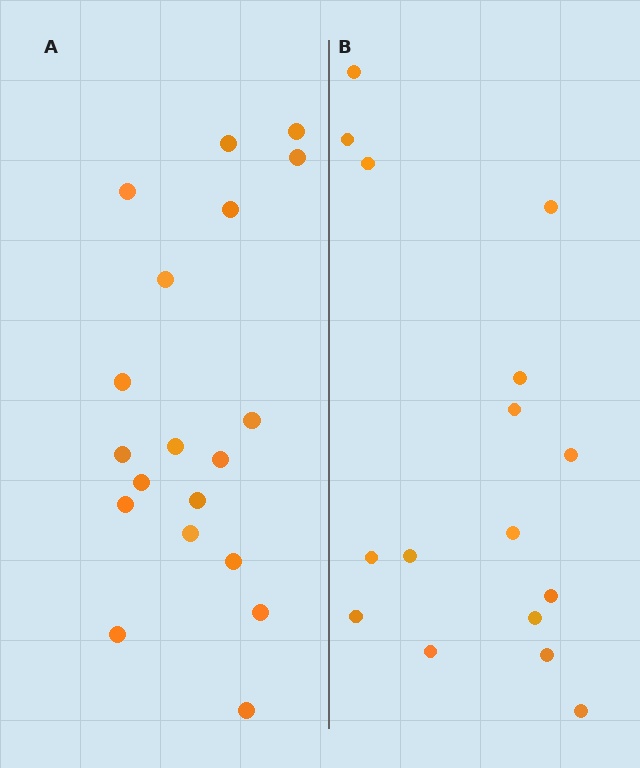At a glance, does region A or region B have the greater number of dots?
Region A (the left region) has more dots.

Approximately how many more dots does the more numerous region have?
Region A has just a few more — roughly 2 or 3 more dots than region B.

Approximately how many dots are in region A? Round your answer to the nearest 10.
About 20 dots. (The exact count is 19, which rounds to 20.)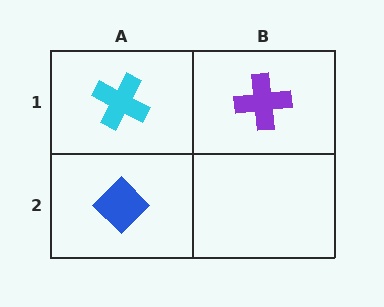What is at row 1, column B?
A purple cross.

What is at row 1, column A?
A cyan cross.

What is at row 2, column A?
A blue diamond.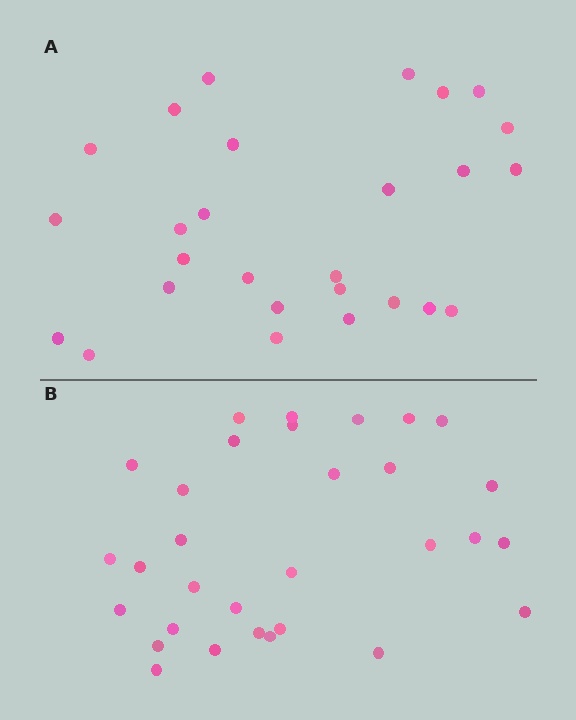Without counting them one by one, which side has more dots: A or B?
Region B (the bottom region) has more dots.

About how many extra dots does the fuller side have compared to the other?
Region B has about 4 more dots than region A.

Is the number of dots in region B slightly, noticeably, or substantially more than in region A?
Region B has only slightly more — the two regions are fairly close. The ratio is roughly 1.1 to 1.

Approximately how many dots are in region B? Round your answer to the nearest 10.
About 30 dots. (The exact count is 31, which rounds to 30.)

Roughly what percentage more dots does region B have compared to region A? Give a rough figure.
About 15% more.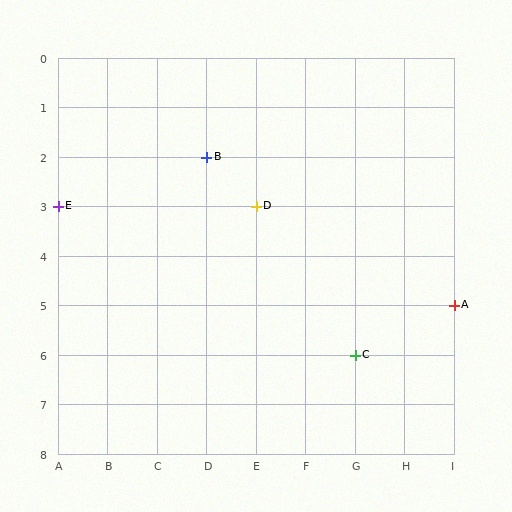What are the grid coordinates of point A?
Point A is at grid coordinates (I, 5).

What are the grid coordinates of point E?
Point E is at grid coordinates (A, 3).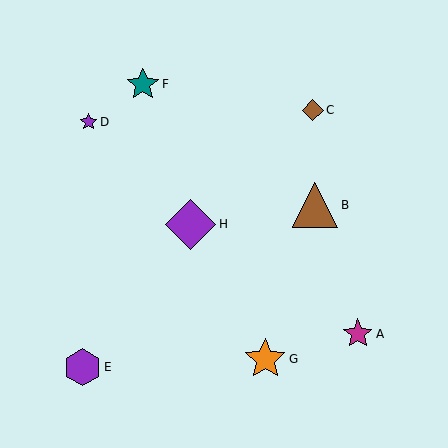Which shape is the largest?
The purple diamond (labeled H) is the largest.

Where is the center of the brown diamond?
The center of the brown diamond is at (313, 110).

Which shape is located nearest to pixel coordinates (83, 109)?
The purple star (labeled D) at (89, 122) is nearest to that location.